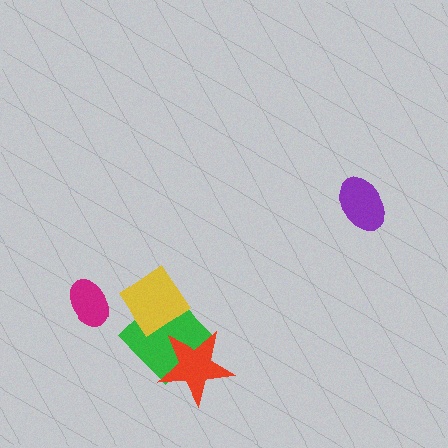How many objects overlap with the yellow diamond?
1 object overlaps with the yellow diamond.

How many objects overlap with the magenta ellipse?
0 objects overlap with the magenta ellipse.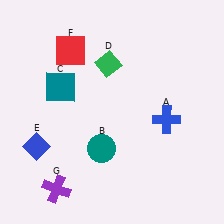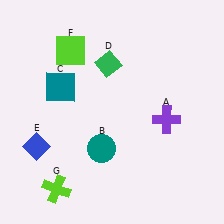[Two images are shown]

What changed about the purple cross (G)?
In Image 1, G is purple. In Image 2, it changed to lime.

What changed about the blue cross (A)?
In Image 1, A is blue. In Image 2, it changed to purple.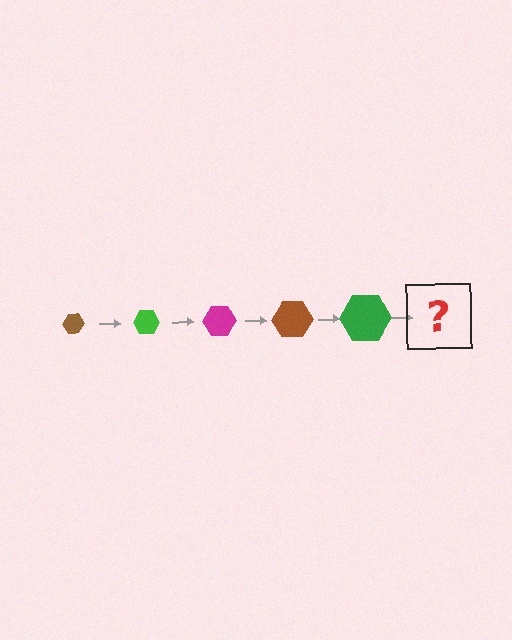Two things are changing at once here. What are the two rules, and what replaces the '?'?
The two rules are that the hexagon grows larger each step and the color cycles through brown, green, and magenta. The '?' should be a magenta hexagon, larger than the previous one.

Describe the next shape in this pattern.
It should be a magenta hexagon, larger than the previous one.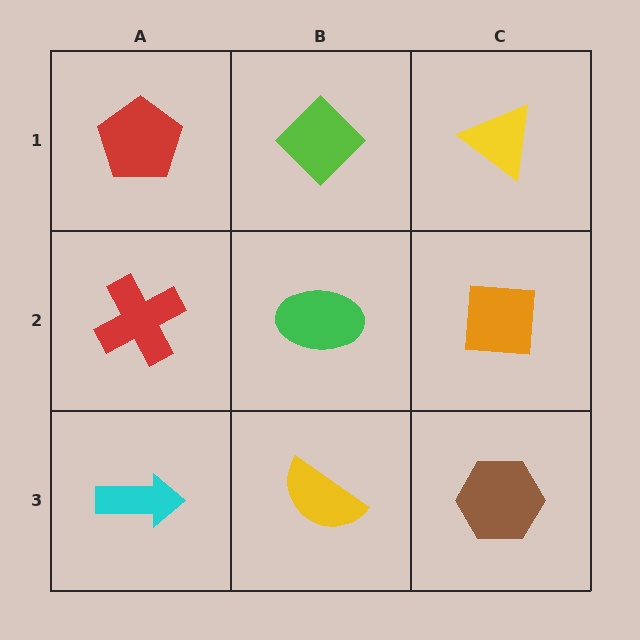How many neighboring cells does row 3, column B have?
3.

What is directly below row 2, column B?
A yellow semicircle.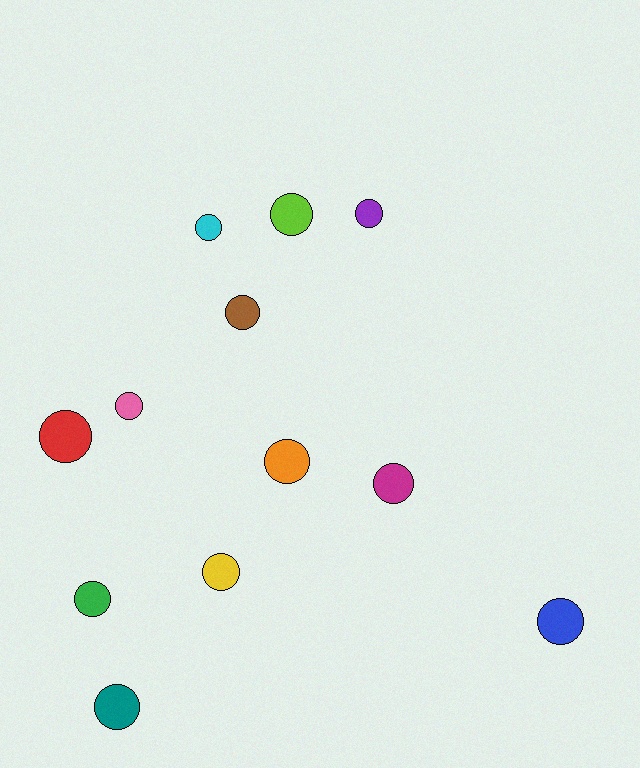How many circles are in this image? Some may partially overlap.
There are 12 circles.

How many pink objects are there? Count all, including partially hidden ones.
There is 1 pink object.